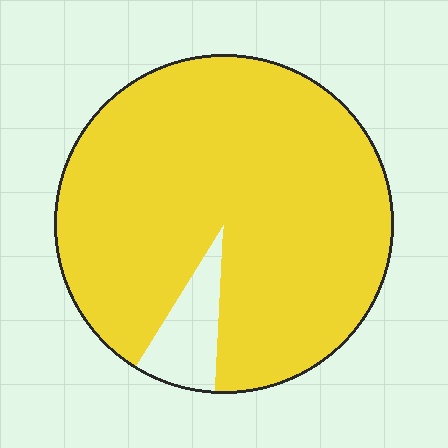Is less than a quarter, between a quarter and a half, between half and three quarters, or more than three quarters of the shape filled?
More than three quarters.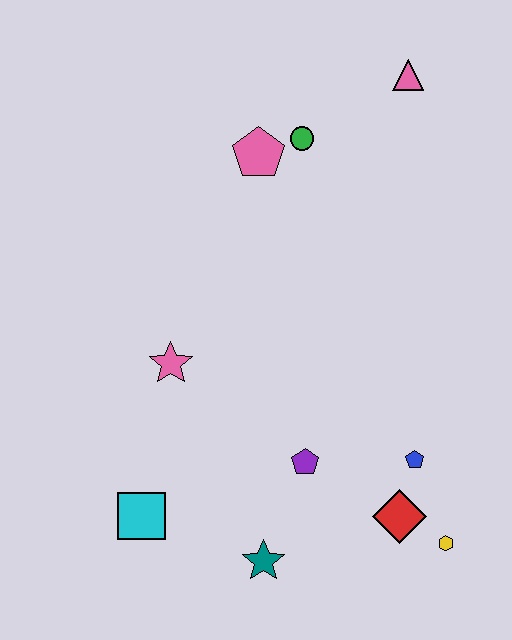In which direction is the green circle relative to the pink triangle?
The green circle is to the left of the pink triangle.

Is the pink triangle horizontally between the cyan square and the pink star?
No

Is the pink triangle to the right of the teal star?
Yes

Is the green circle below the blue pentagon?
No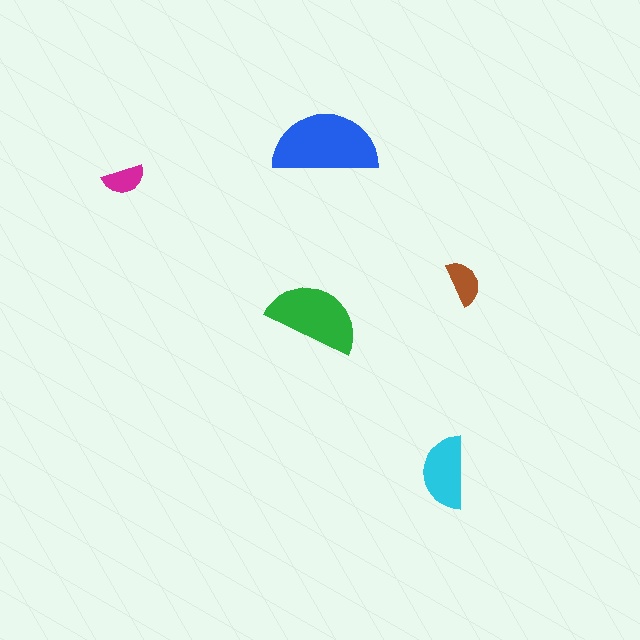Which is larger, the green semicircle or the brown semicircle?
The green one.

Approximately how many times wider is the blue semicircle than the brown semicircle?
About 2.5 times wider.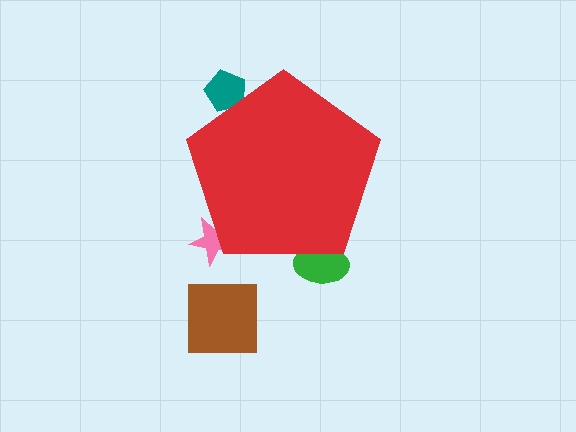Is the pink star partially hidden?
Yes, the pink star is partially hidden behind the red pentagon.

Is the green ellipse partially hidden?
Yes, the green ellipse is partially hidden behind the red pentagon.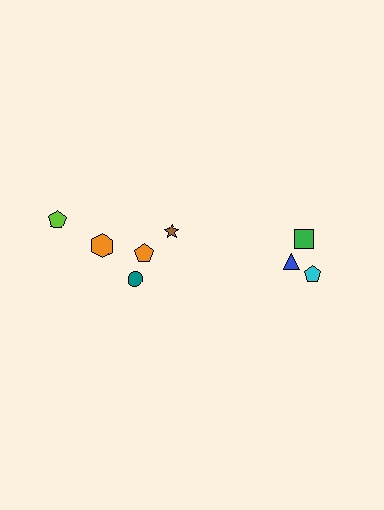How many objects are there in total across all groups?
There are 8 objects.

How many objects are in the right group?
There are 3 objects.